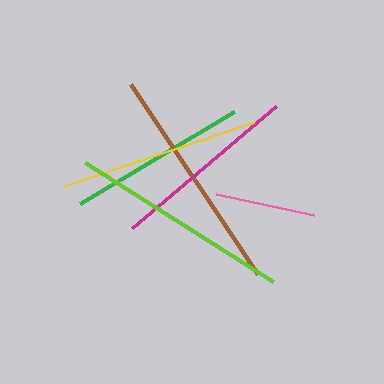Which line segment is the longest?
The brown line is the longest at approximately 229 pixels.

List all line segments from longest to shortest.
From longest to shortest: brown, lime, yellow, magenta, green, pink.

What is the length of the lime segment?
The lime segment is approximately 223 pixels long.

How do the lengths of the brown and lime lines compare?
The brown and lime lines are approximately the same length.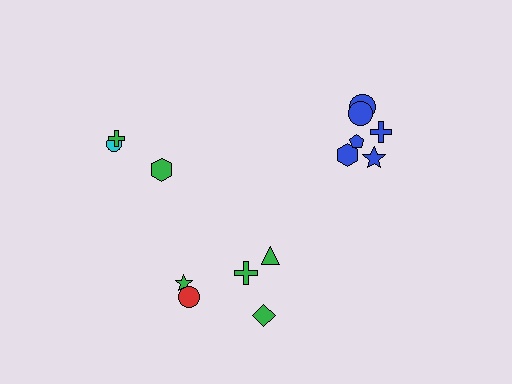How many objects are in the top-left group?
There are 3 objects.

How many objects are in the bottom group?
There are 5 objects.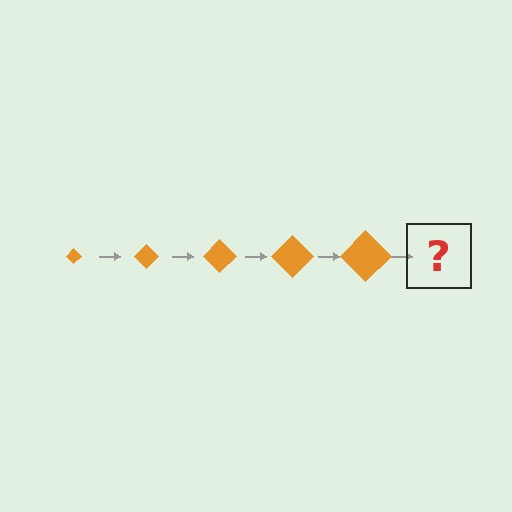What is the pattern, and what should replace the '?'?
The pattern is that the diamond gets progressively larger each step. The '?' should be an orange diamond, larger than the previous one.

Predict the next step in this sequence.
The next step is an orange diamond, larger than the previous one.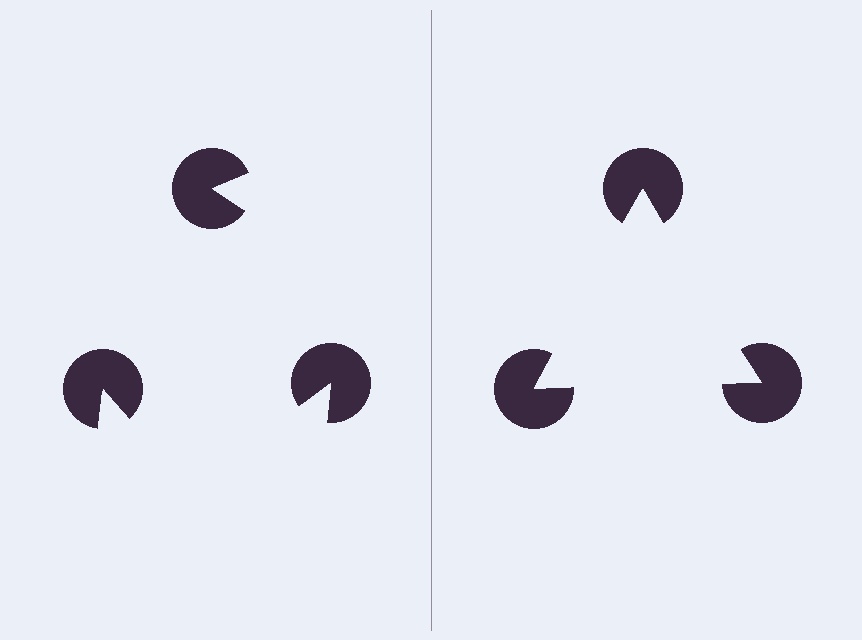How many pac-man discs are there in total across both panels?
6 — 3 on each side.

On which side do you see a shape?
An illusory triangle appears on the right side. On the left side the wedge cuts are rotated, so no coherent shape forms.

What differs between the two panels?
The pac-man discs are positioned identically on both sides; only the wedge orientations differ. On the right they align to a triangle; on the left they are misaligned.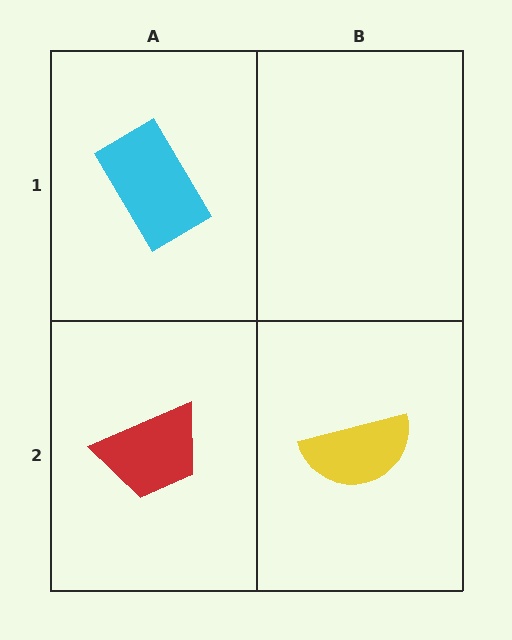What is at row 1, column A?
A cyan rectangle.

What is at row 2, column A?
A red trapezoid.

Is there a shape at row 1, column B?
No, that cell is empty.